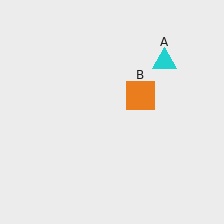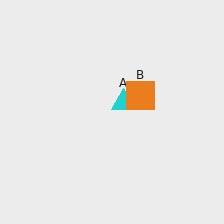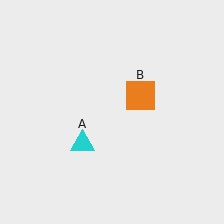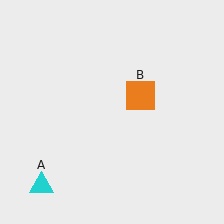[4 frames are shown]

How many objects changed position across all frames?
1 object changed position: cyan triangle (object A).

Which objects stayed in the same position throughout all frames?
Orange square (object B) remained stationary.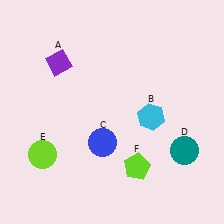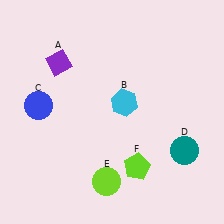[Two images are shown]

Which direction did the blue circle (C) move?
The blue circle (C) moved left.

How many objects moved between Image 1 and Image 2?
3 objects moved between the two images.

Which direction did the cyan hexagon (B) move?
The cyan hexagon (B) moved left.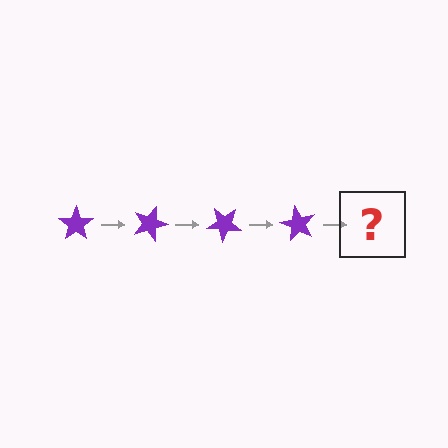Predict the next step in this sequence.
The next step is a purple star rotated 80 degrees.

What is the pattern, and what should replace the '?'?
The pattern is that the star rotates 20 degrees each step. The '?' should be a purple star rotated 80 degrees.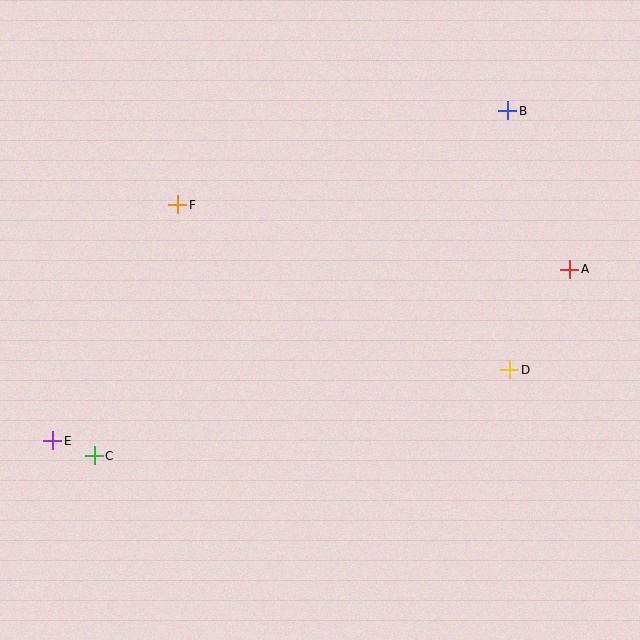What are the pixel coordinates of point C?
Point C is at (94, 456).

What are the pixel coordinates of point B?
Point B is at (508, 111).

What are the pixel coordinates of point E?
Point E is at (53, 441).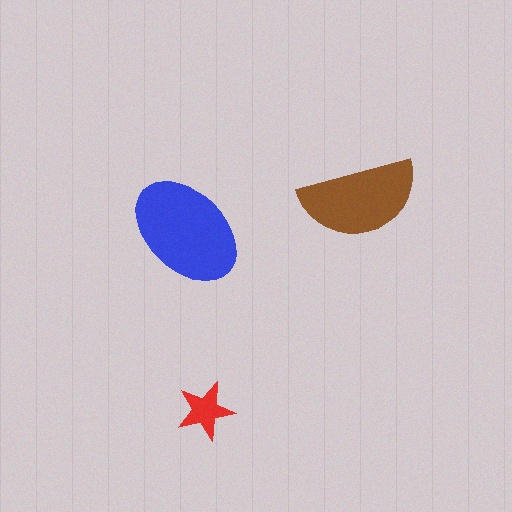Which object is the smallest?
The red star.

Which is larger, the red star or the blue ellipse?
The blue ellipse.